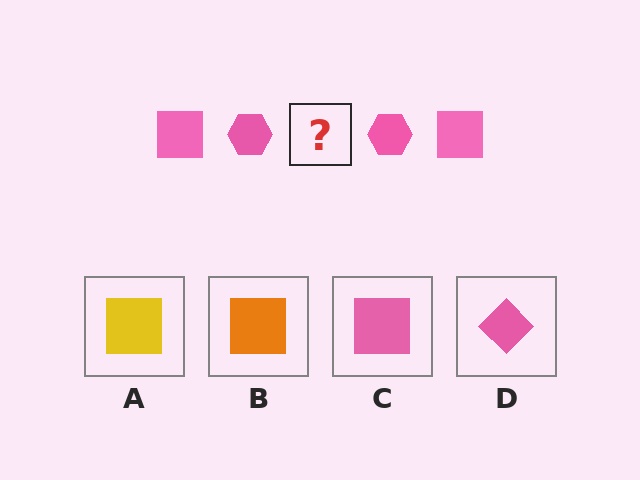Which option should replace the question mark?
Option C.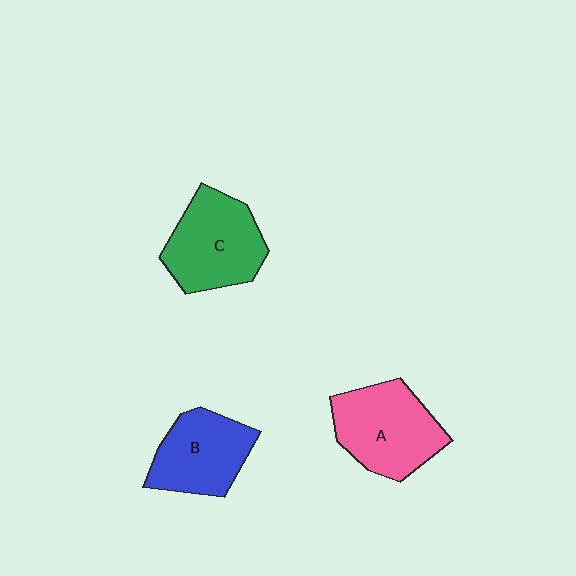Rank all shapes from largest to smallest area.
From largest to smallest: A (pink), C (green), B (blue).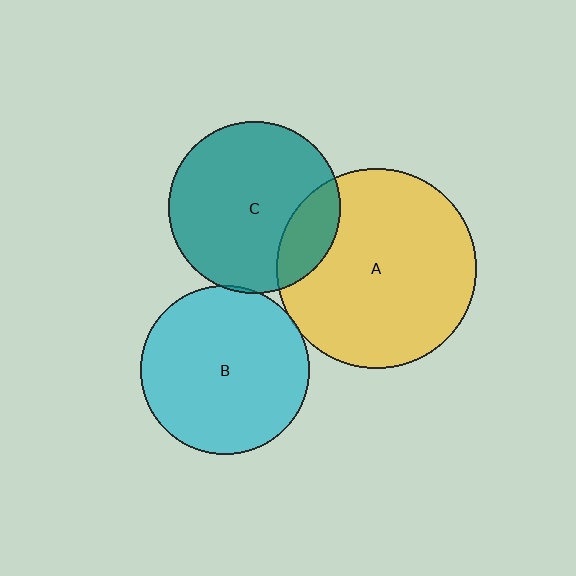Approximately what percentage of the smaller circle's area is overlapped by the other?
Approximately 20%.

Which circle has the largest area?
Circle A (yellow).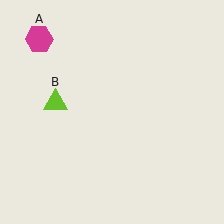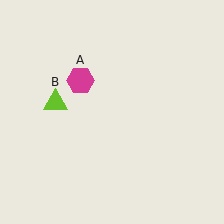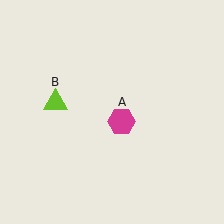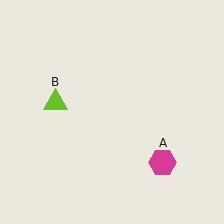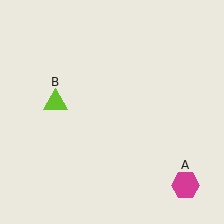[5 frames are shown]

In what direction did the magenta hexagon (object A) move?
The magenta hexagon (object A) moved down and to the right.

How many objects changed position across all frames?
1 object changed position: magenta hexagon (object A).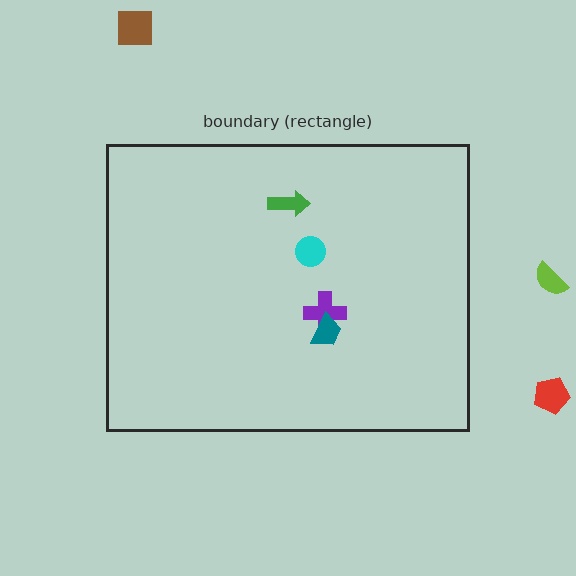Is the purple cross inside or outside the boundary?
Inside.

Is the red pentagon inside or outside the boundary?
Outside.